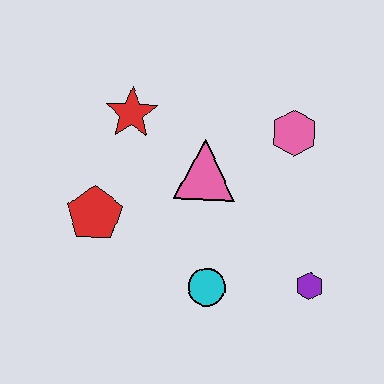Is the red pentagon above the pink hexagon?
No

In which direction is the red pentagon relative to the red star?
The red pentagon is below the red star.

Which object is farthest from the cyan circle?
The red star is farthest from the cyan circle.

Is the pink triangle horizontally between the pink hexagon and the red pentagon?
Yes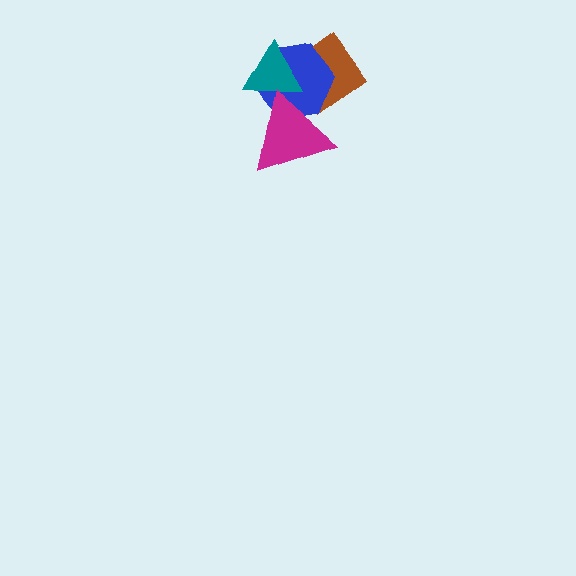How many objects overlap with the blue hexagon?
3 objects overlap with the blue hexagon.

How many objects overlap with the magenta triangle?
2 objects overlap with the magenta triangle.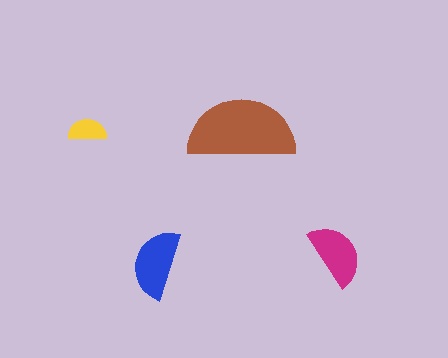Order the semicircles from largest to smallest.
the brown one, the blue one, the magenta one, the yellow one.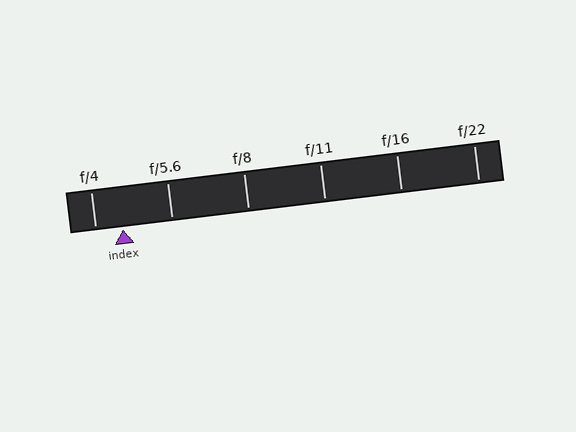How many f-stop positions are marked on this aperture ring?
There are 6 f-stop positions marked.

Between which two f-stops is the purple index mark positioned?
The index mark is between f/4 and f/5.6.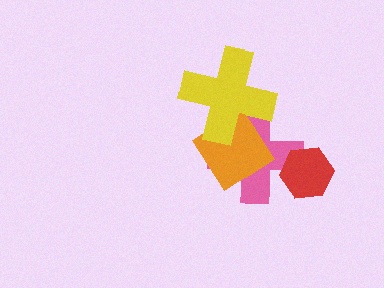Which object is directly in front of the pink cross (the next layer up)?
The orange diamond is directly in front of the pink cross.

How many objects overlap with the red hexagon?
1 object overlaps with the red hexagon.